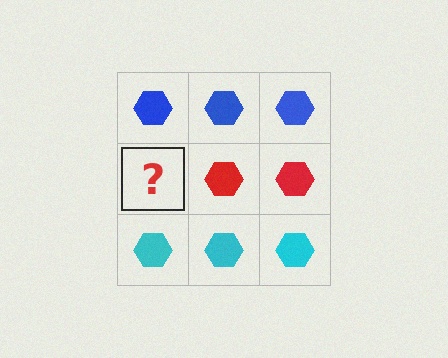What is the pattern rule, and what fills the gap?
The rule is that each row has a consistent color. The gap should be filled with a red hexagon.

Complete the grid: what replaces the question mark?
The question mark should be replaced with a red hexagon.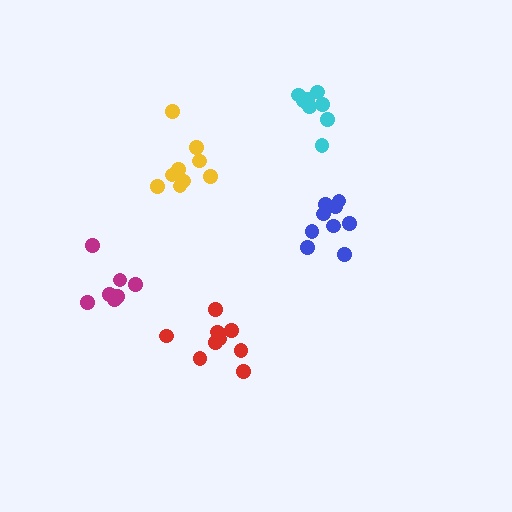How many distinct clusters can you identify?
There are 5 distinct clusters.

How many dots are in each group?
Group 1: 9 dots, Group 2: 9 dots, Group 3: 7 dots, Group 4: 9 dots, Group 5: 8 dots (42 total).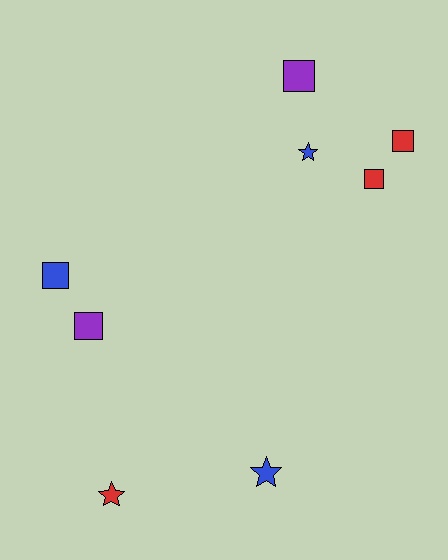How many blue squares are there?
There is 1 blue square.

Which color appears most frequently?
Red, with 3 objects.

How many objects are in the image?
There are 8 objects.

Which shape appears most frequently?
Square, with 5 objects.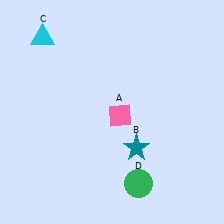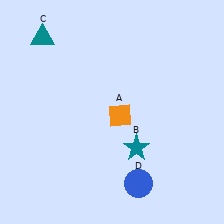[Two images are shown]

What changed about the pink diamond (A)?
In Image 1, A is pink. In Image 2, it changed to orange.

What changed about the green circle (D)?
In Image 1, D is green. In Image 2, it changed to blue.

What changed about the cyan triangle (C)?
In Image 1, C is cyan. In Image 2, it changed to teal.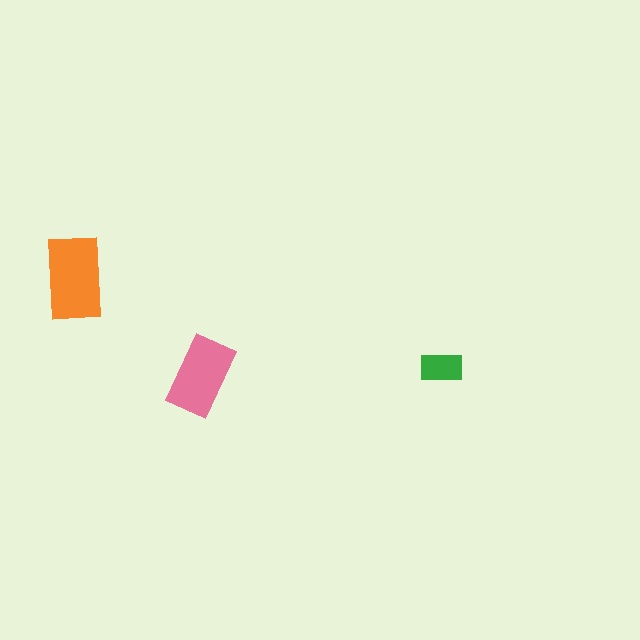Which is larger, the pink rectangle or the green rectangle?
The pink one.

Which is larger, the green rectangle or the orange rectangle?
The orange one.